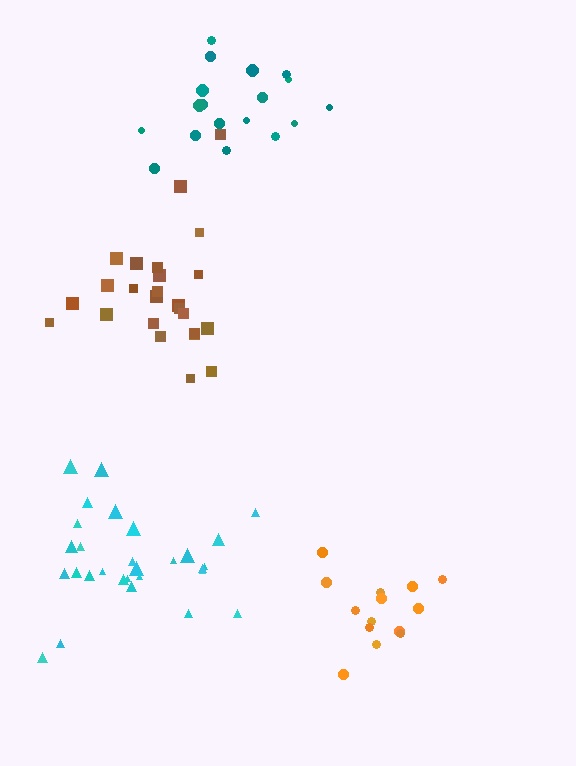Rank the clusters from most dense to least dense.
brown, cyan, teal, orange.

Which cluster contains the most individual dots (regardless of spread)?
Cyan (29).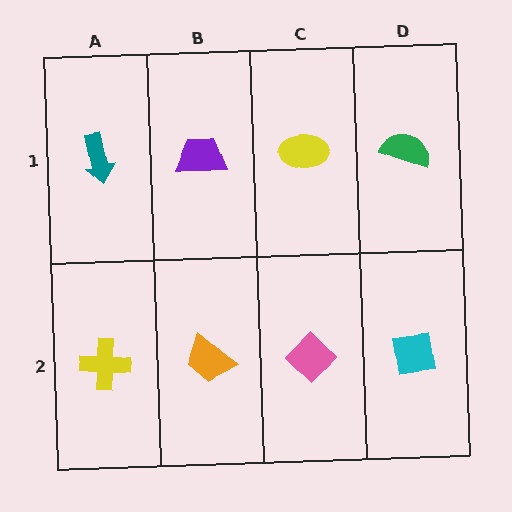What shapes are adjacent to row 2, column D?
A green semicircle (row 1, column D), a pink diamond (row 2, column C).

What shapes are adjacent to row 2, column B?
A purple trapezoid (row 1, column B), a yellow cross (row 2, column A), a pink diamond (row 2, column C).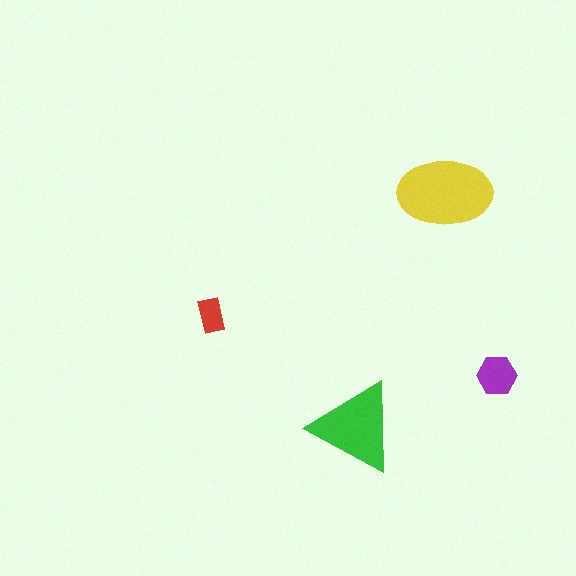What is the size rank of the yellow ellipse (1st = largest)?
1st.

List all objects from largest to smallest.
The yellow ellipse, the green triangle, the purple hexagon, the red rectangle.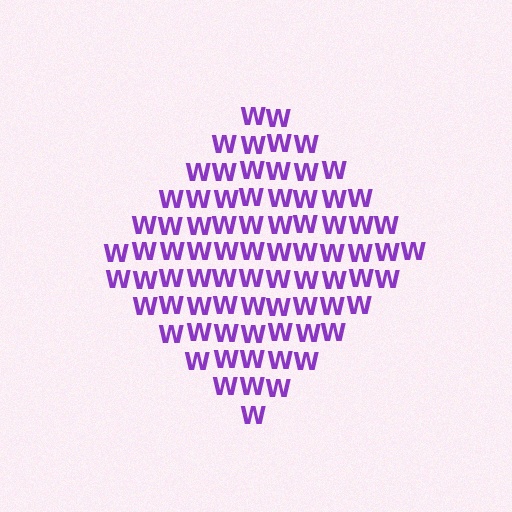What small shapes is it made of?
It is made of small letter W's.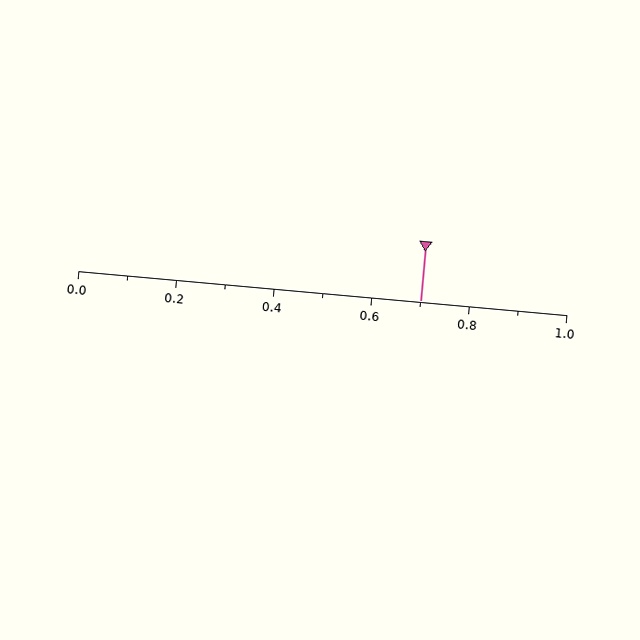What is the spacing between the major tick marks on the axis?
The major ticks are spaced 0.2 apart.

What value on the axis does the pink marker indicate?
The marker indicates approximately 0.7.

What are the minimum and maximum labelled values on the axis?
The axis runs from 0.0 to 1.0.